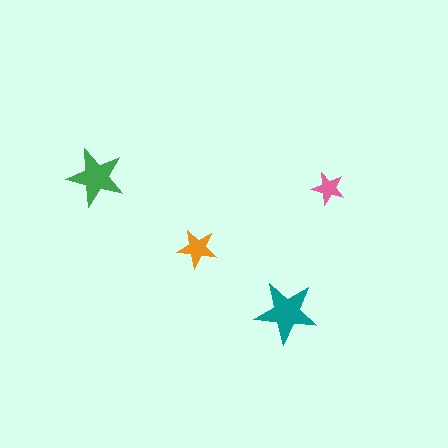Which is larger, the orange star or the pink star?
The orange one.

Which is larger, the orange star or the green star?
The green one.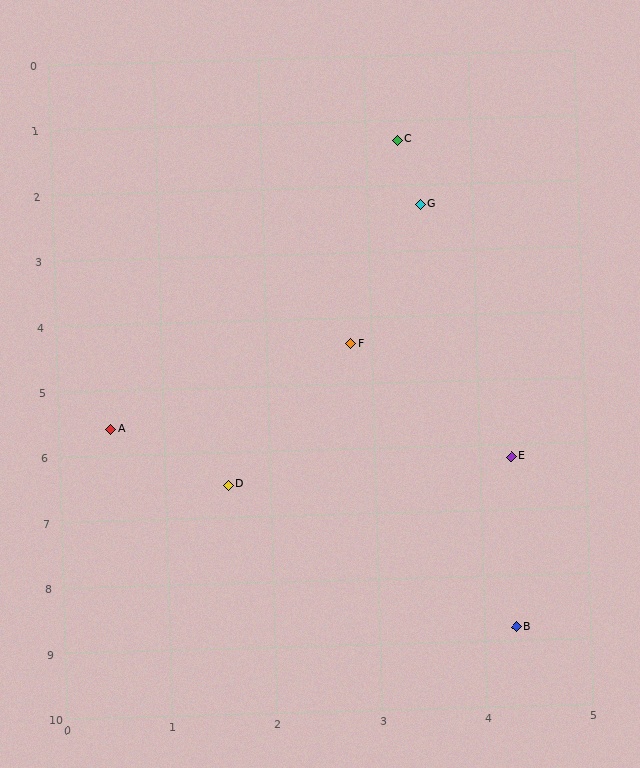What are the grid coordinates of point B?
Point B is at approximately (4.3, 8.8).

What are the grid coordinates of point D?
Point D is at approximately (1.6, 6.5).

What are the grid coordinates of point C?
Point C is at approximately (3.3, 1.3).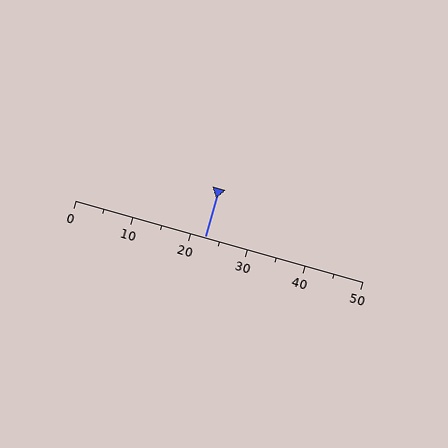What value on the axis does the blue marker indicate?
The marker indicates approximately 22.5.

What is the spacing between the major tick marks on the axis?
The major ticks are spaced 10 apart.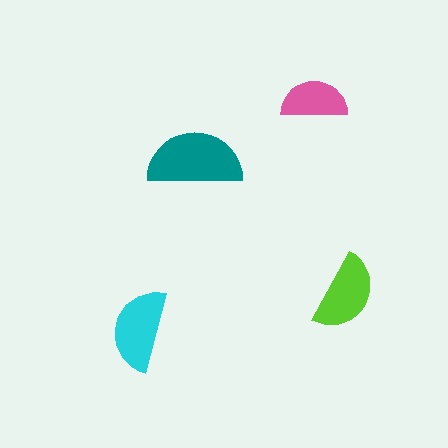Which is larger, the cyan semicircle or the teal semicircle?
The teal one.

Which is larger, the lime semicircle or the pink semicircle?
The lime one.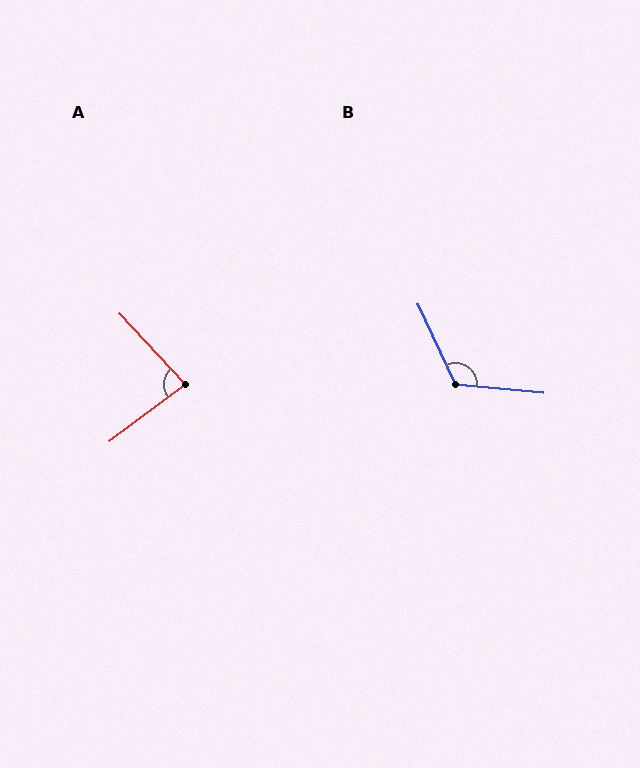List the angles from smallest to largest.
A (84°), B (121°).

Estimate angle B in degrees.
Approximately 121 degrees.